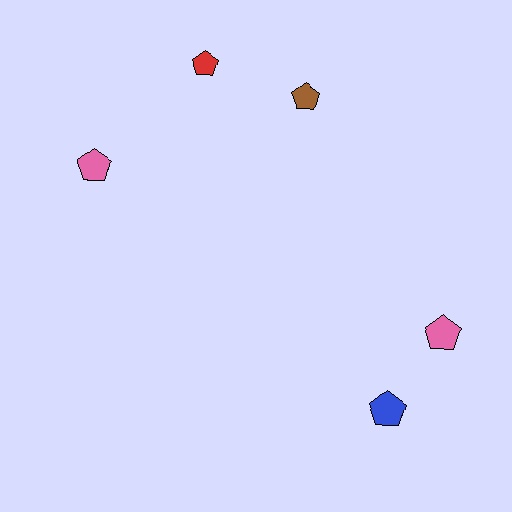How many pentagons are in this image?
There are 5 pentagons.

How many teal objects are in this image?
There are no teal objects.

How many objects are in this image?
There are 5 objects.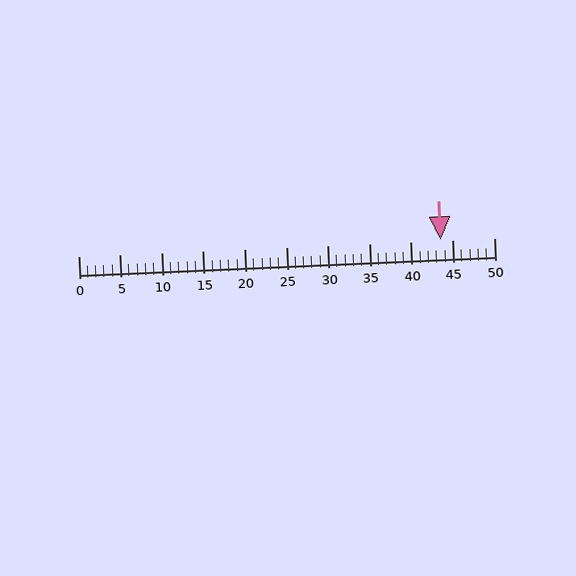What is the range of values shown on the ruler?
The ruler shows values from 0 to 50.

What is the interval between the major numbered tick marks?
The major tick marks are spaced 5 units apart.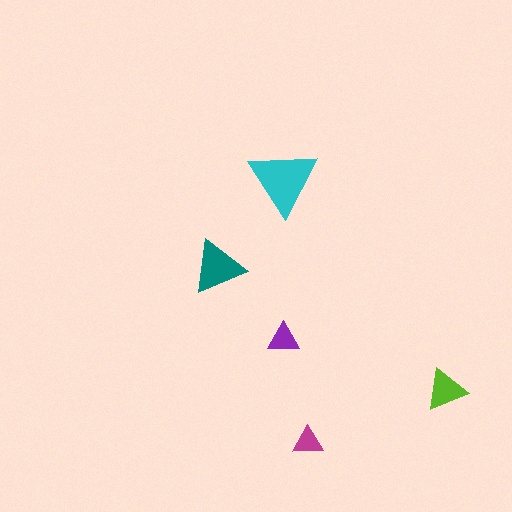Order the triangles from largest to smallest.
the cyan one, the teal one, the lime one, the purple one, the magenta one.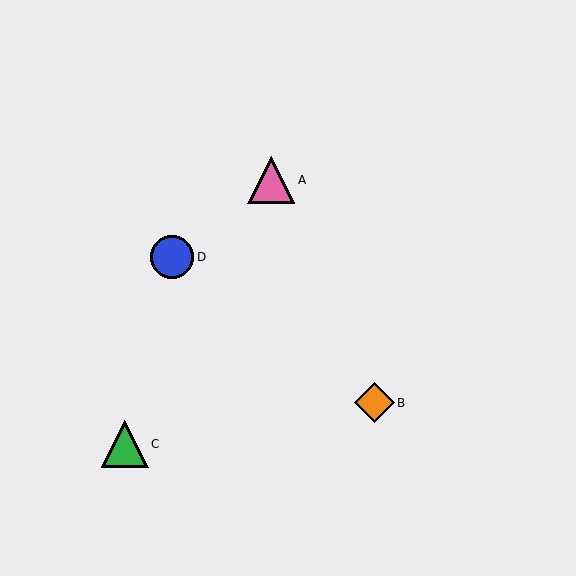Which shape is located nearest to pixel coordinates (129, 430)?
The green triangle (labeled C) at (125, 444) is nearest to that location.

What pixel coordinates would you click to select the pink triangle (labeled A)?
Click at (271, 180) to select the pink triangle A.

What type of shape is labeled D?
Shape D is a blue circle.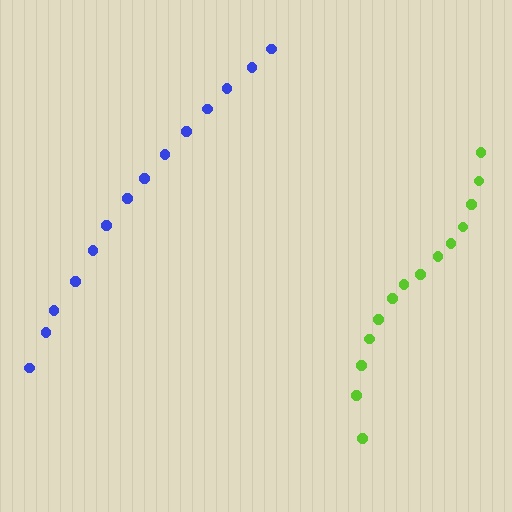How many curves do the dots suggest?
There are 2 distinct paths.